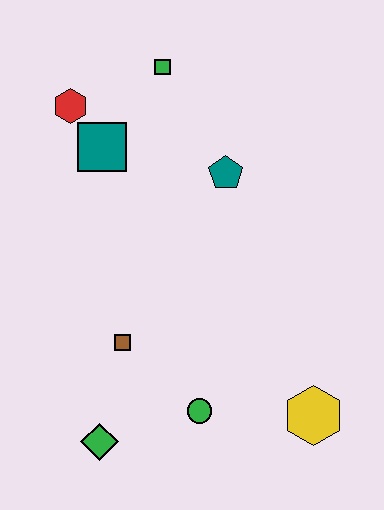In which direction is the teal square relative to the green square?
The teal square is below the green square.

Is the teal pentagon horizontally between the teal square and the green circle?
No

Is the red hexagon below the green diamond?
No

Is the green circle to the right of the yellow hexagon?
No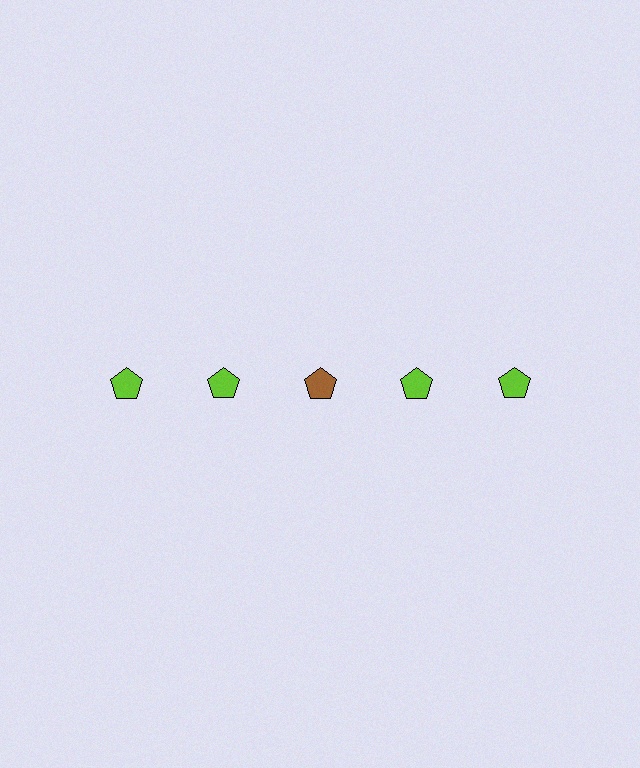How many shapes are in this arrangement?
There are 5 shapes arranged in a grid pattern.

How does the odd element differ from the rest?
It has a different color: brown instead of lime.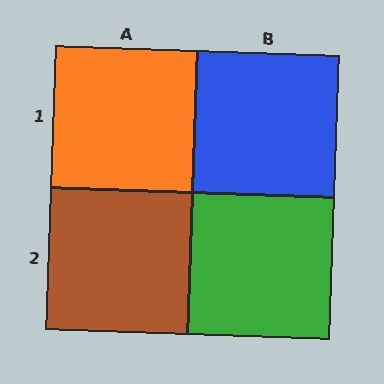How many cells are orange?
1 cell is orange.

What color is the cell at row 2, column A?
Brown.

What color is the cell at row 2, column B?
Green.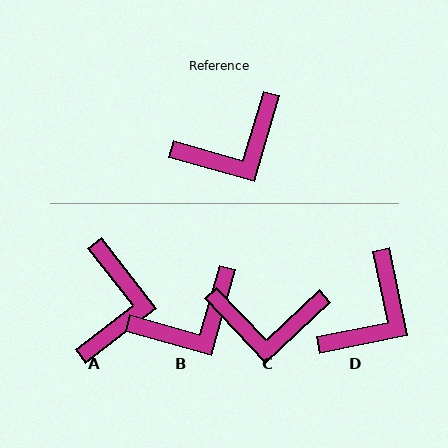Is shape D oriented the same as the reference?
No, it is off by about 28 degrees.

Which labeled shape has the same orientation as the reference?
B.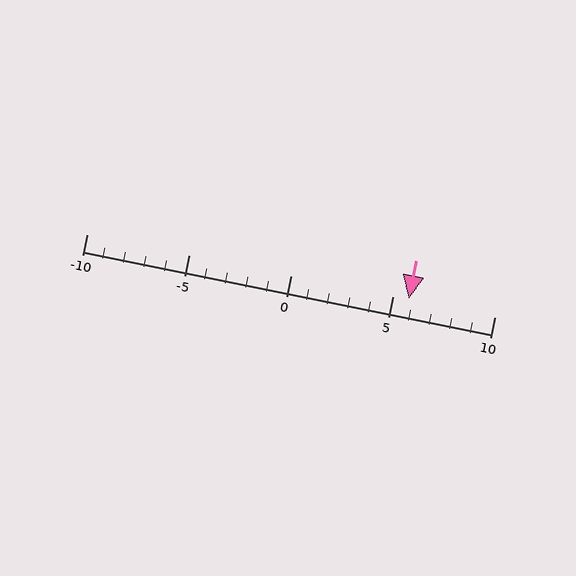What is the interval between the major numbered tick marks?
The major tick marks are spaced 5 units apart.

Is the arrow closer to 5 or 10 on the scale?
The arrow is closer to 5.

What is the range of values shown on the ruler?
The ruler shows values from -10 to 10.